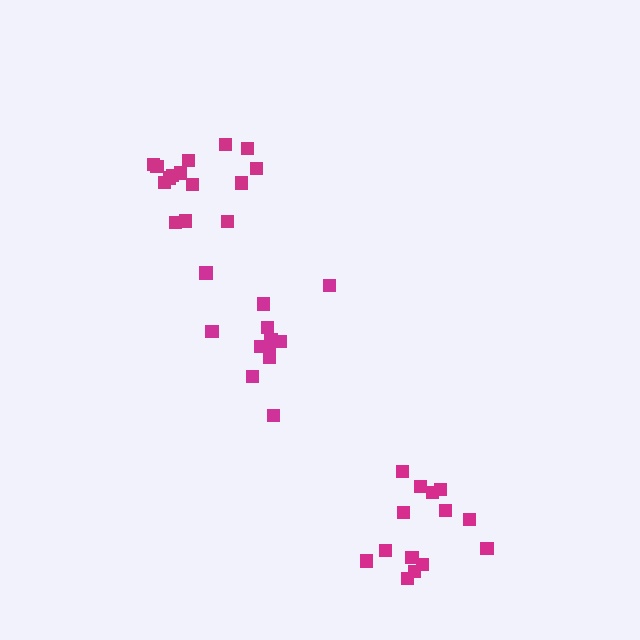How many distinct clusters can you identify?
There are 3 distinct clusters.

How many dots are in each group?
Group 1: 14 dots, Group 2: 12 dots, Group 3: 15 dots (41 total).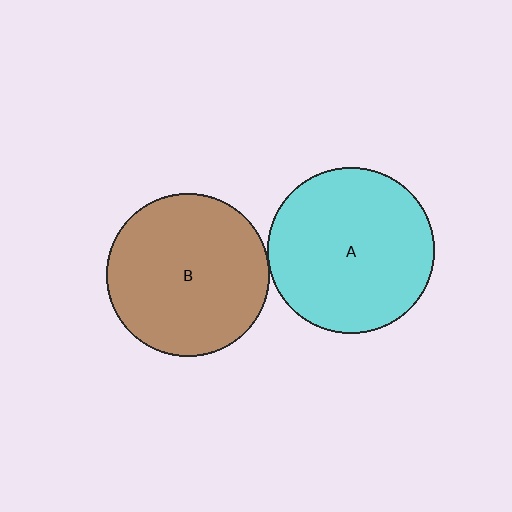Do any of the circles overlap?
No, none of the circles overlap.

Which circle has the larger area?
Circle A (cyan).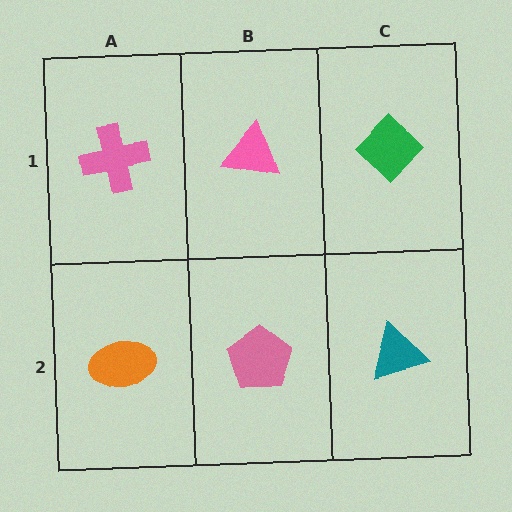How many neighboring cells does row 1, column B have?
3.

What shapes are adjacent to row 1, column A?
An orange ellipse (row 2, column A), a pink triangle (row 1, column B).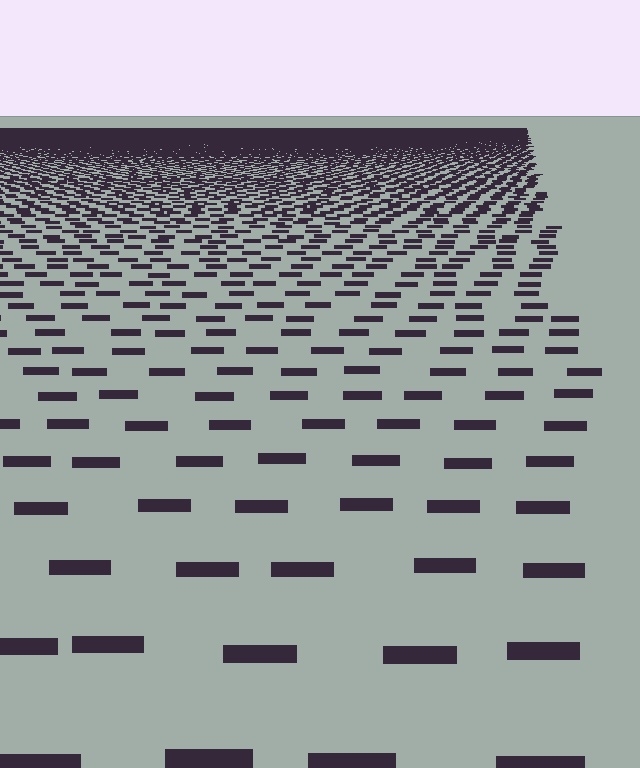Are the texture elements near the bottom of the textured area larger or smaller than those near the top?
Larger. Near the bottom, elements are closer to the viewer and appear at a bigger on-screen size.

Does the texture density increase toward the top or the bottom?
Density increases toward the top.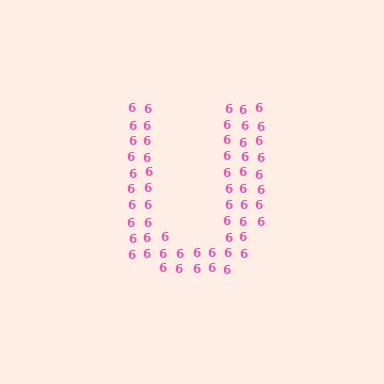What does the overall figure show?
The overall figure shows the letter U.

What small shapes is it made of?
It is made of small digit 6's.